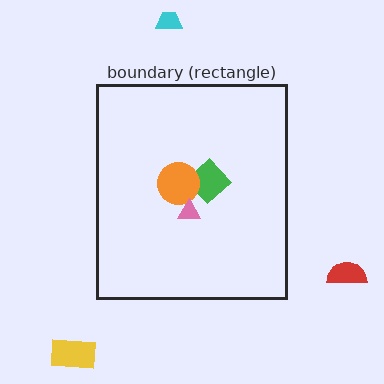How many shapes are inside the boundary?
3 inside, 3 outside.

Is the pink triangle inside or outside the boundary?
Inside.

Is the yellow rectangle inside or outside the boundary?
Outside.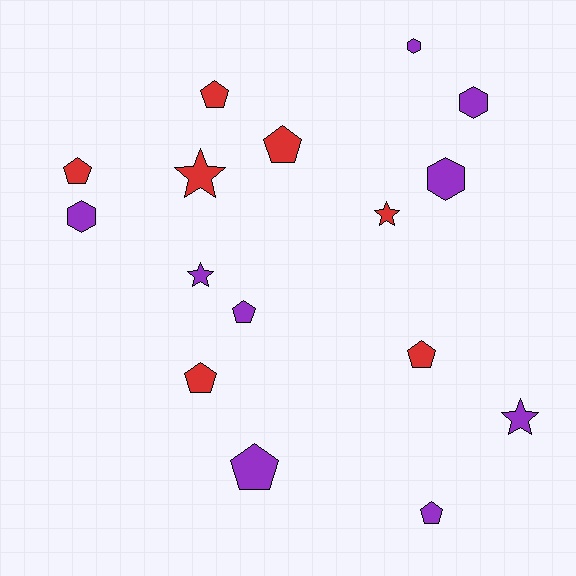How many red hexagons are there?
There are no red hexagons.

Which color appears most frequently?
Purple, with 9 objects.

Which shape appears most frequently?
Pentagon, with 8 objects.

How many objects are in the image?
There are 16 objects.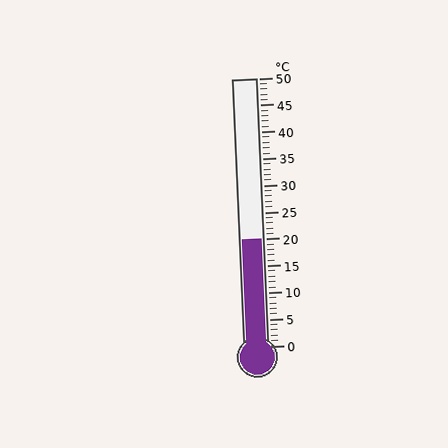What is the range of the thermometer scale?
The thermometer scale ranges from 0°C to 50°C.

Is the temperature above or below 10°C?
The temperature is above 10°C.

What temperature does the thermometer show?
The thermometer shows approximately 20°C.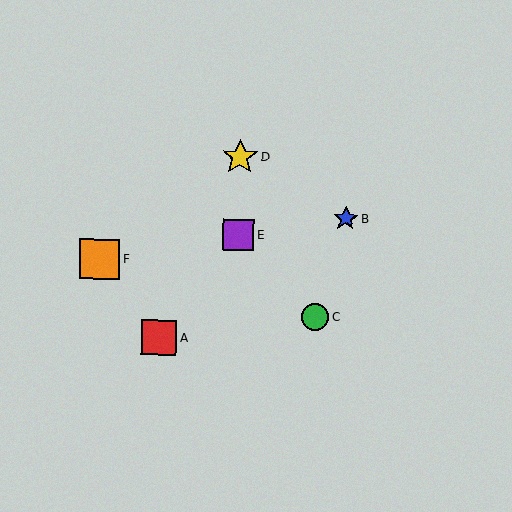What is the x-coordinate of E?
Object E is at x≈239.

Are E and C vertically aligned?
No, E is at x≈239 and C is at x≈315.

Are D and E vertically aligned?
Yes, both are at x≈240.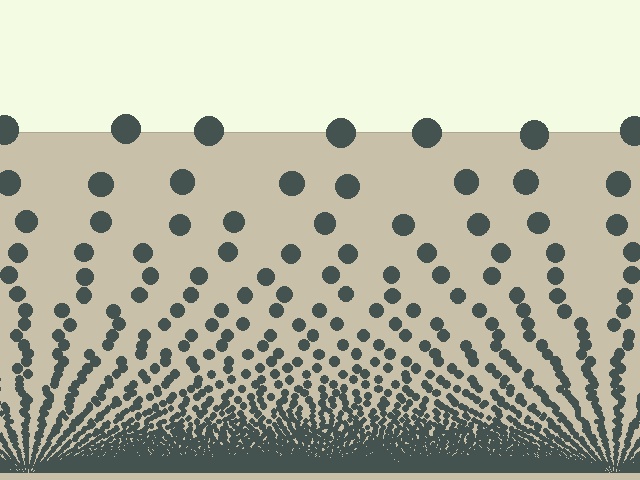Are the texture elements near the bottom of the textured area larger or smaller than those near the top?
Smaller. The gradient is inverted — elements near the bottom are smaller and denser.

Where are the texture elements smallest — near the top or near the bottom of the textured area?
Near the bottom.